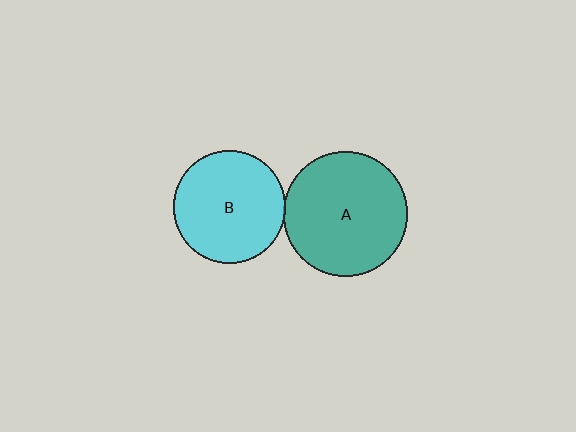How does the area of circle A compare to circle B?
Approximately 1.2 times.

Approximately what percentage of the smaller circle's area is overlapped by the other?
Approximately 5%.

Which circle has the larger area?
Circle A (teal).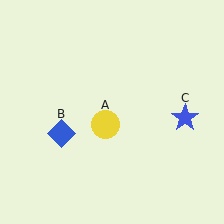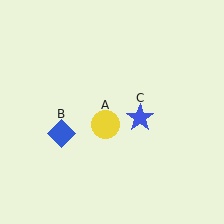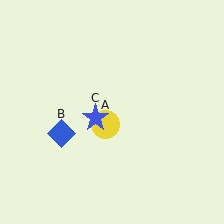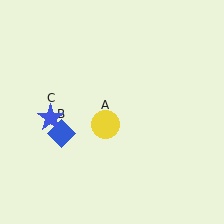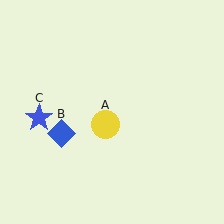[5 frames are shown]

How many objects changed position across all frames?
1 object changed position: blue star (object C).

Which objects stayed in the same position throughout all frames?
Yellow circle (object A) and blue diamond (object B) remained stationary.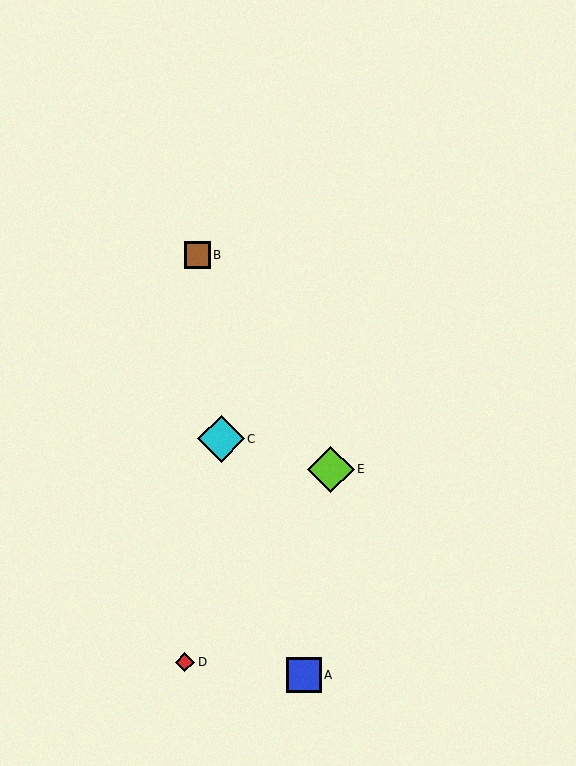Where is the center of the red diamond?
The center of the red diamond is at (185, 662).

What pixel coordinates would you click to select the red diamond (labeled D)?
Click at (185, 662) to select the red diamond D.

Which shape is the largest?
The lime diamond (labeled E) is the largest.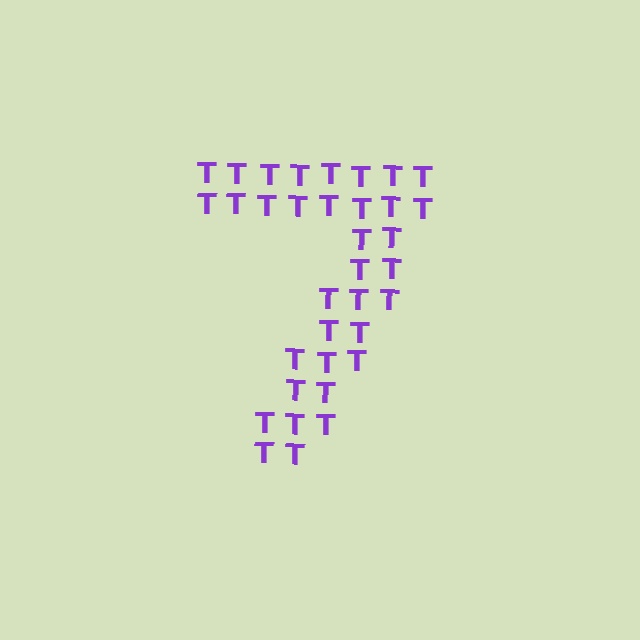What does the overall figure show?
The overall figure shows the digit 7.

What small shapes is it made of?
It is made of small letter T's.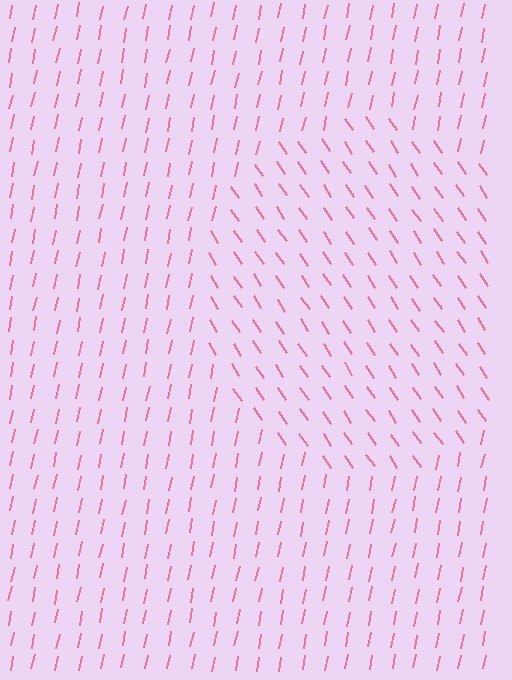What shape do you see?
I see a circle.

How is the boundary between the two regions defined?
The boundary is defined purely by a change in line orientation (approximately 45 degrees difference). All lines are the same color and thickness.